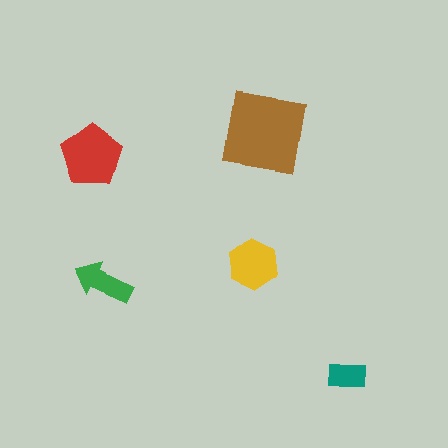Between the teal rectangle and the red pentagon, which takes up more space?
The red pentagon.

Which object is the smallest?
The teal rectangle.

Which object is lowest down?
The teal rectangle is bottommost.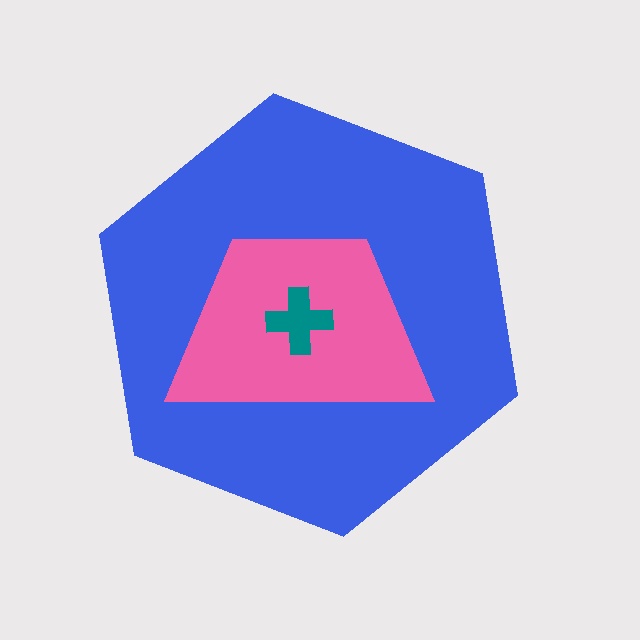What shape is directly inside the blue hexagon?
The pink trapezoid.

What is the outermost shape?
The blue hexagon.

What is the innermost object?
The teal cross.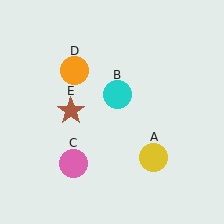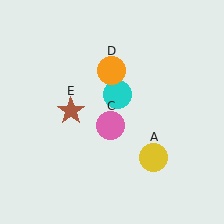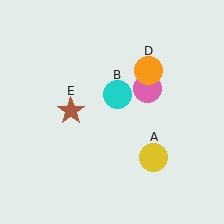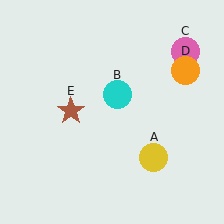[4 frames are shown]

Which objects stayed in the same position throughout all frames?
Yellow circle (object A) and cyan circle (object B) and brown star (object E) remained stationary.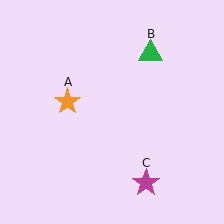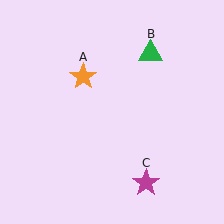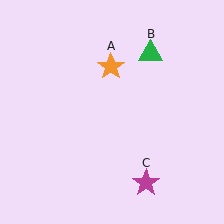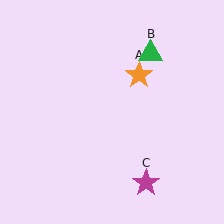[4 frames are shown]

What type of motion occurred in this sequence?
The orange star (object A) rotated clockwise around the center of the scene.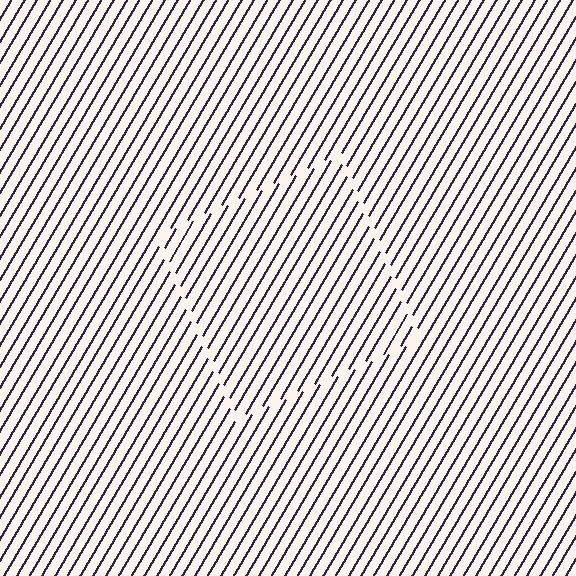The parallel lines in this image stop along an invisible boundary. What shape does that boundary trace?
An illusory square. The interior of the shape contains the same grating, shifted by half a period — the contour is defined by the phase discontinuity where line-ends from the inner and outer gratings abut.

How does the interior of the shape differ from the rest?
The interior of the shape contains the same grating, shifted by half a period — the contour is defined by the phase discontinuity where line-ends from the inner and outer gratings abut.